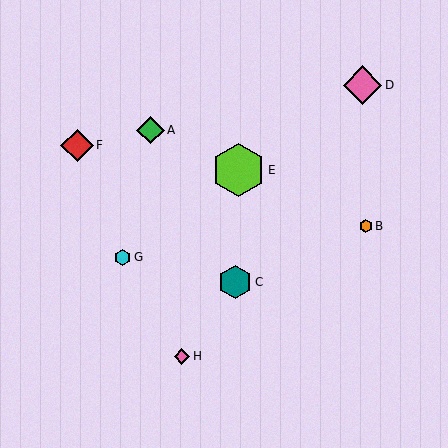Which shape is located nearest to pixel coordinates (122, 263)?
The cyan hexagon (labeled G) at (123, 257) is nearest to that location.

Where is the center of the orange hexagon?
The center of the orange hexagon is at (366, 226).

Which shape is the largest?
The lime hexagon (labeled E) is the largest.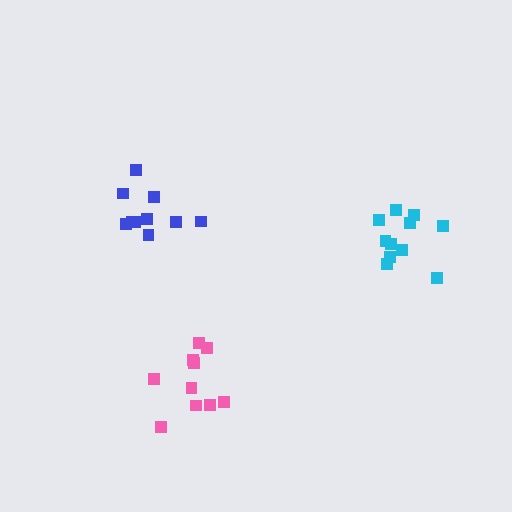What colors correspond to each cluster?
The clusters are colored: cyan, pink, blue.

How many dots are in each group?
Group 1: 11 dots, Group 2: 10 dots, Group 3: 10 dots (31 total).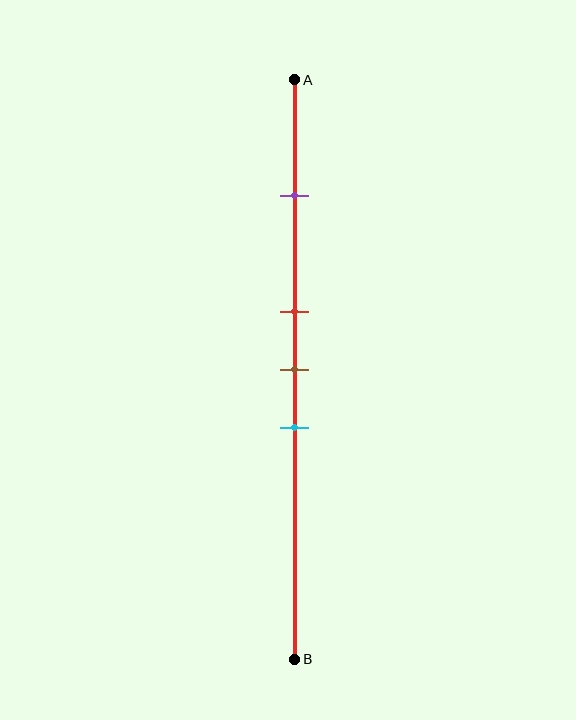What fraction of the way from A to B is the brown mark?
The brown mark is approximately 50% (0.5) of the way from A to B.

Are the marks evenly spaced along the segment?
No, the marks are not evenly spaced.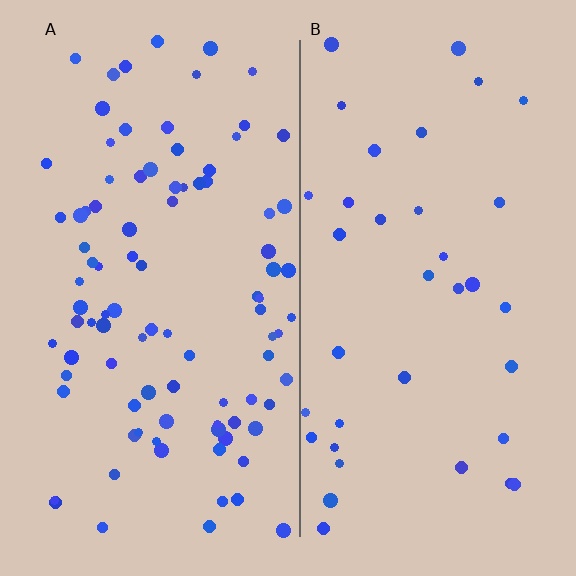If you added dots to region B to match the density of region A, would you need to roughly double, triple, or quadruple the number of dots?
Approximately triple.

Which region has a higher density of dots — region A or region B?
A (the left).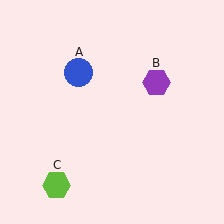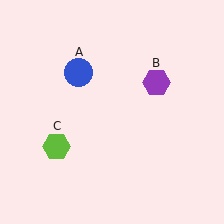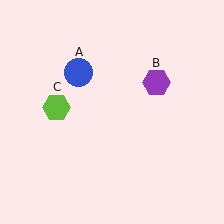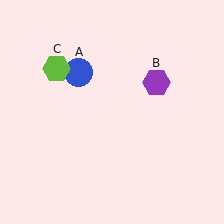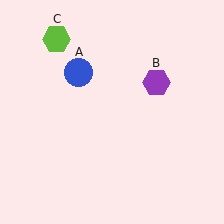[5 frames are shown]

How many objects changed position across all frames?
1 object changed position: lime hexagon (object C).